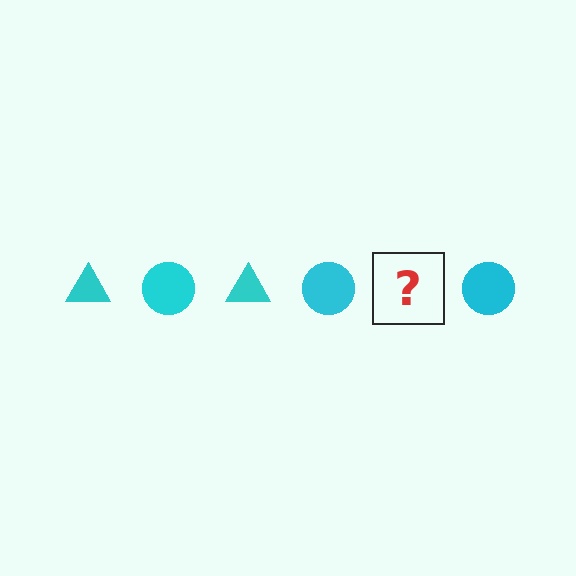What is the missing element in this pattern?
The missing element is a cyan triangle.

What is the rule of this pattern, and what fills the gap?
The rule is that the pattern cycles through triangle, circle shapes in cyan. The gap should be filled with a cyan triangle.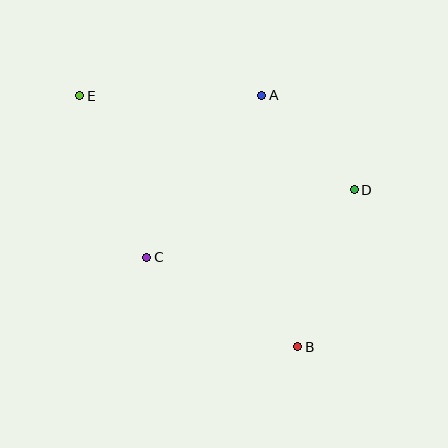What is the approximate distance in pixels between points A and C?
The distance between A and C is approximately 199 pixels.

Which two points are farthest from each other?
Points B and E are farthest from each other.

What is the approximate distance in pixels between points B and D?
The distance between B and D is approximately 167 pixels.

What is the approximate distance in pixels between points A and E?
The distance between A and E is approximately 182 pixels.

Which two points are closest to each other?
Points A and D are closest to each other.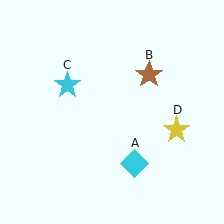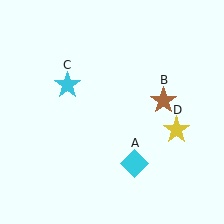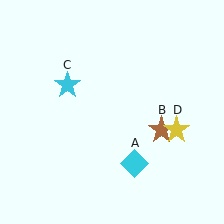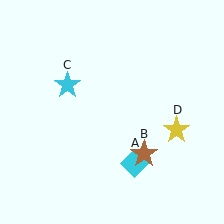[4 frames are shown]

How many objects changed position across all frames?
1 object changed position: brown star (object B).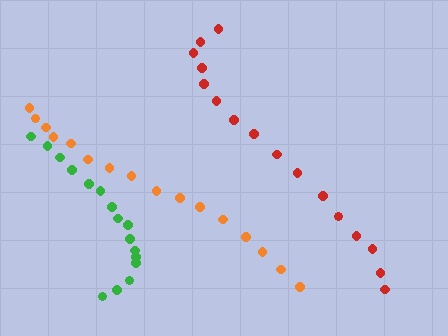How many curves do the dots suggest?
There are 3 distinct paths.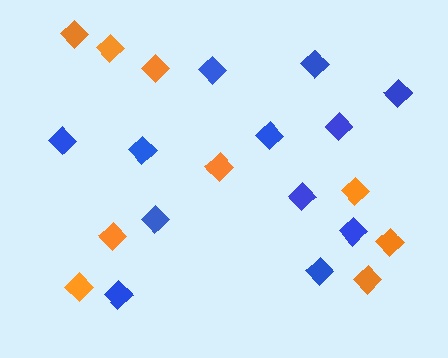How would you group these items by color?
There are 2 groups: one group of blue diamonds (12) and one group of orange diamonds (9).